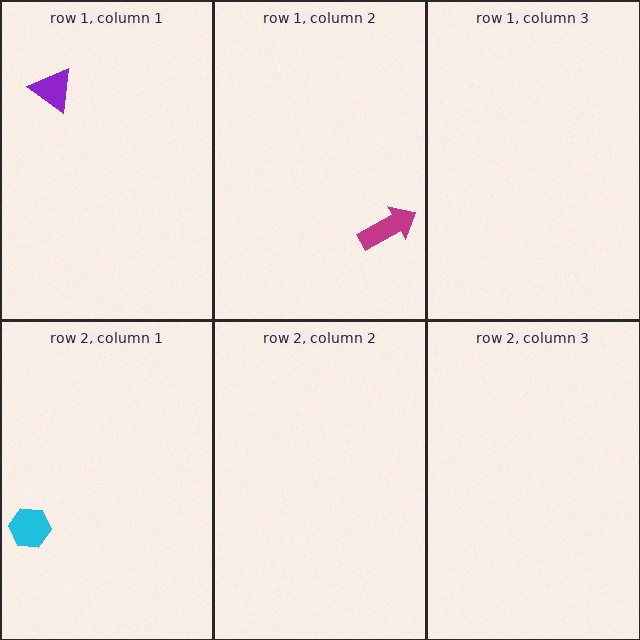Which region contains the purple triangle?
The row 1, column 1 region.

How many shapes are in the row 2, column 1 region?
1.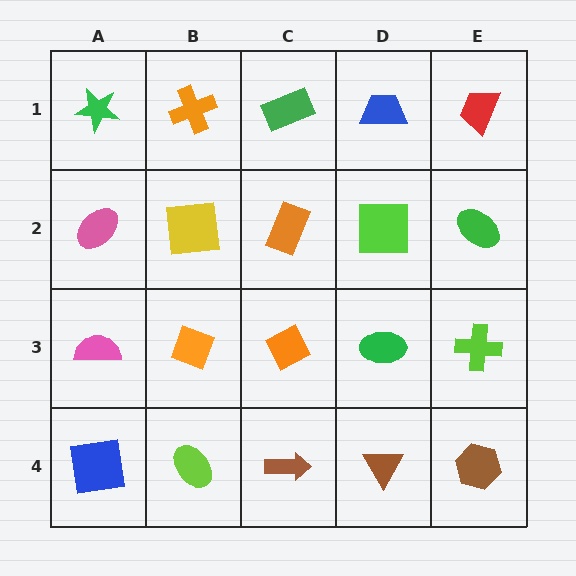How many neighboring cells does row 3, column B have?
4.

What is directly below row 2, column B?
An orange diamond.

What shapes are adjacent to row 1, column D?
A lime square (row 2, column D), a green rectangle (row 1, column C), a red trapezoid (row 1, column E).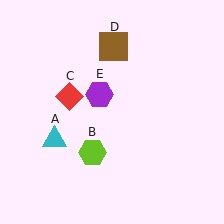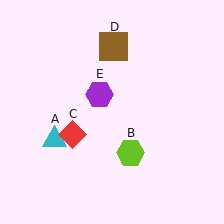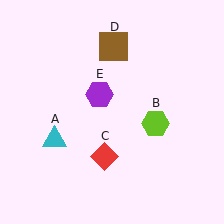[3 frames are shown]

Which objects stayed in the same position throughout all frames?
Cyan triangle (object A) and brown square (object D) and purple hexagon (object E) remained stationary.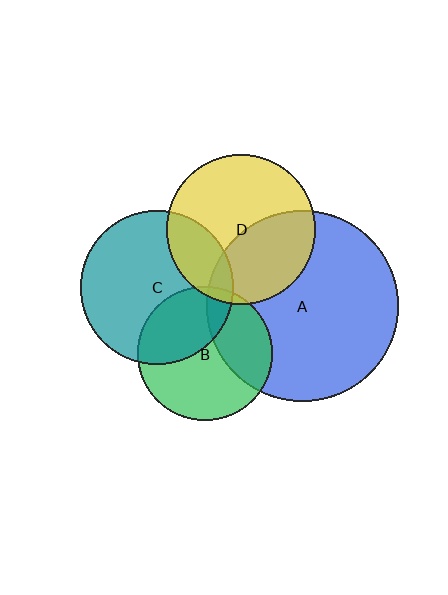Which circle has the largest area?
Circle A (blue).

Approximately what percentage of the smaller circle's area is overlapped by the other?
Approximately 10%.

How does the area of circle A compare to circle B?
Approximately 2.0 times.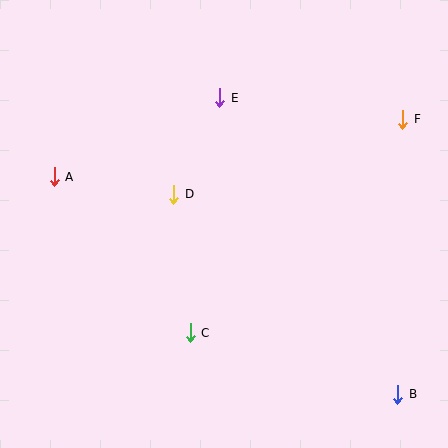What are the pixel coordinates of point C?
Point C is at (190, 333).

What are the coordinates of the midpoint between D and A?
The midpoint between D and A is at (114, 186).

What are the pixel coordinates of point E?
Point E is at (220, 98).